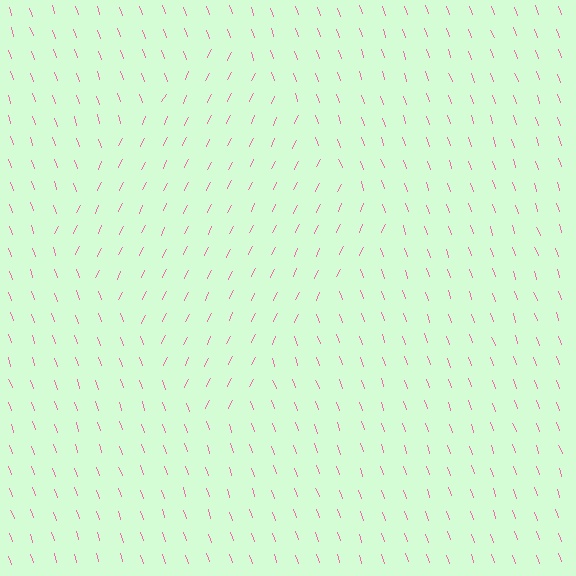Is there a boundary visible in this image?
Yes, there is a texture boundary formed by a change in line orientation.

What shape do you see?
I see a diamond.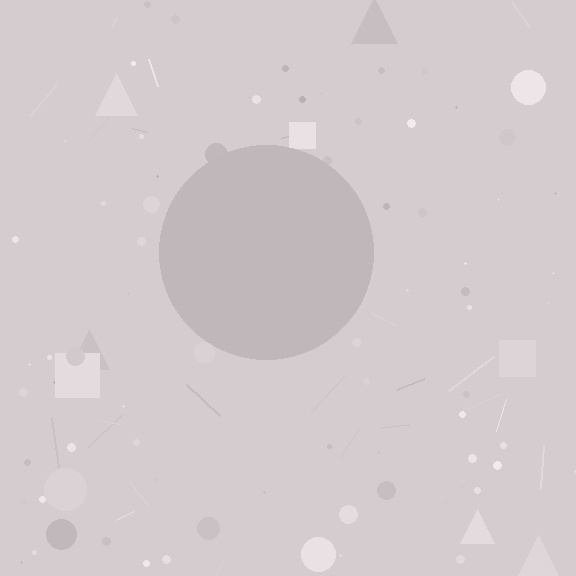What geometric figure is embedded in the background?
A circle is embedded in the background.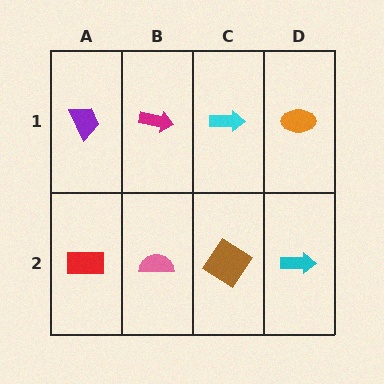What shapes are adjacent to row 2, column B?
A magenta arrow (row 1, column B), a red rectangle (row 2, column A), a brown diamond (row 2, column C).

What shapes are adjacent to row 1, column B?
A pink semicircle (row 2, column B), a purple trapezoid (row 1, column A), a cyan arrow (row 1, column C).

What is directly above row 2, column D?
An orange ellipse.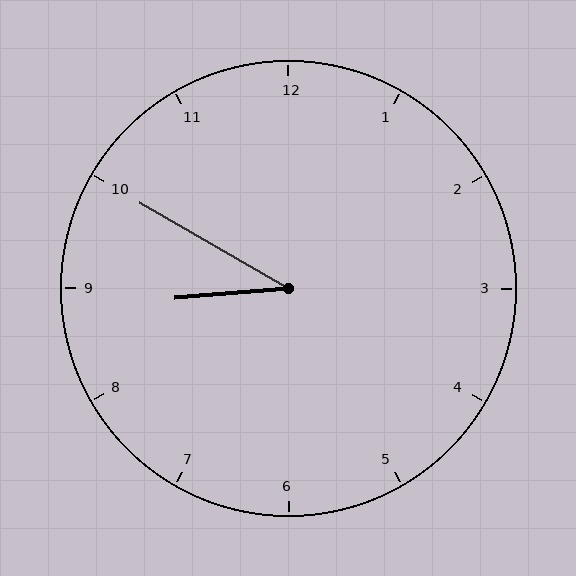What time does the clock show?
8:50.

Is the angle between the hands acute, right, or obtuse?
It is acute.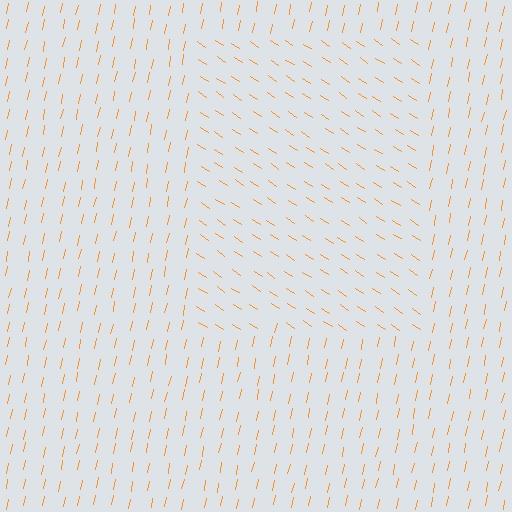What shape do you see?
I see a rectangle.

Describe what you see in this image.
The image is filled with small orange line segments. A rectangle region in the image has lines oriented differently from the surrounding lines, creating a visible texture boundary.